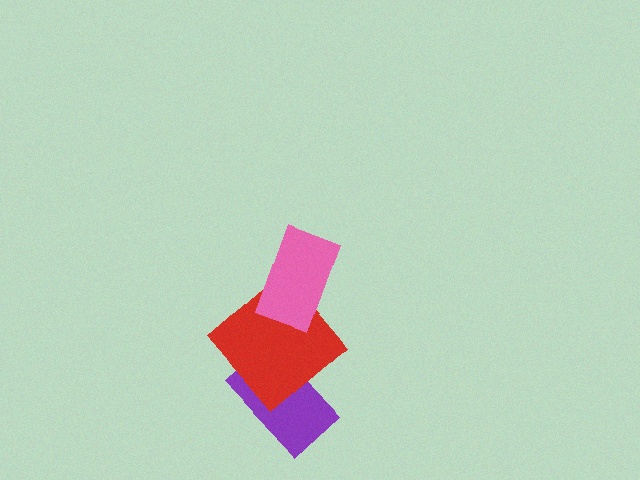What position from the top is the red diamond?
The red diamond is 2nd from the top.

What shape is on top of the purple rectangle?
The red diamond is on top of the purple rectangle.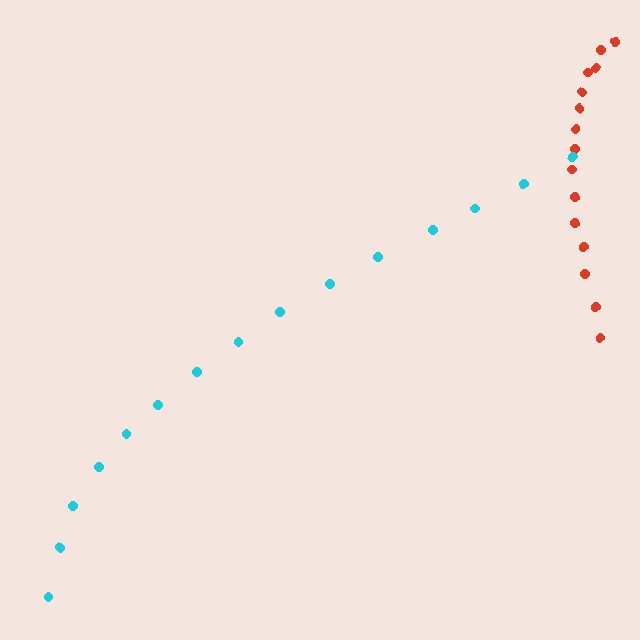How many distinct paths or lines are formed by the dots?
There are 2 distinct paths.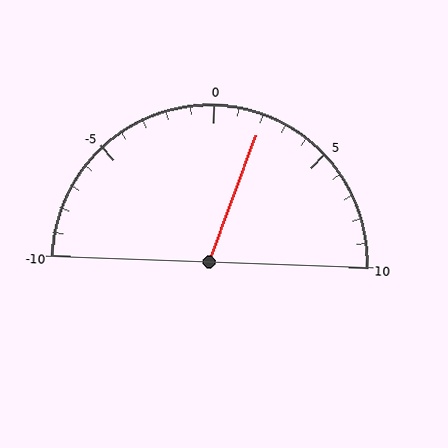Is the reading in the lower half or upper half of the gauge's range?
The reading is in the upper half of the range (-10 to 10).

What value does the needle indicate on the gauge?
The needle indicates approximately 2.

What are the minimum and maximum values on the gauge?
The gauge ranges from -10 to 10.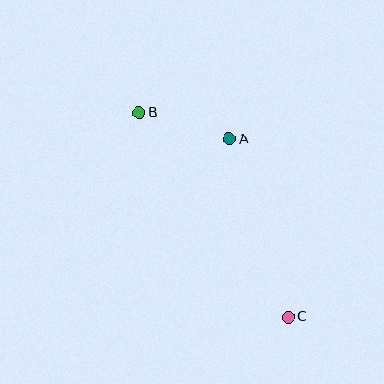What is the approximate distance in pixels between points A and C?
The distance between A and C is approximately 188 pixels.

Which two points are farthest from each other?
Points B and C are farthest from each other.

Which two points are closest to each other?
Points A and B are closest to each other.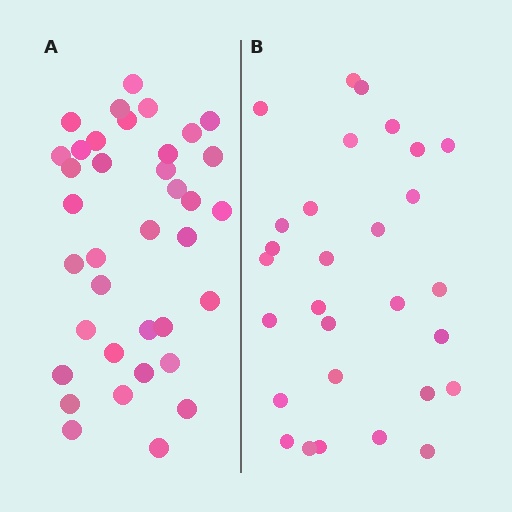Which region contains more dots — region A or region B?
Region A (the left region) has more dots.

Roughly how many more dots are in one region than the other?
Region A has roughly 8 or so more dots than region B.